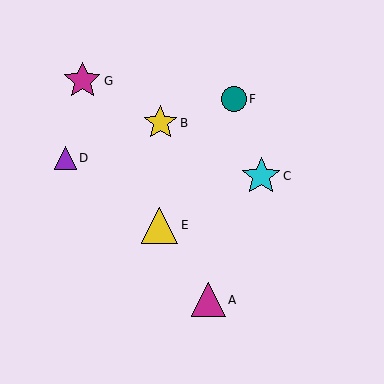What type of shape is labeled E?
Shape E is a yellow triangle.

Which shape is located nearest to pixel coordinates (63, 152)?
The purple triangle (labeled D) at (65, 158) is nearest to that location.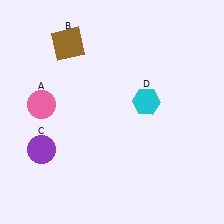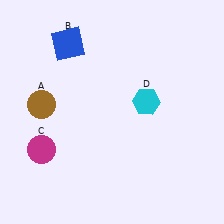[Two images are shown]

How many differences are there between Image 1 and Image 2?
There are 3 differences between the two images.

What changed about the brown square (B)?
In Image 1, B is brown. In Image 2, it changed to blue.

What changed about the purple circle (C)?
In Image 1, C is purple. In Image 2, it changed to magenta.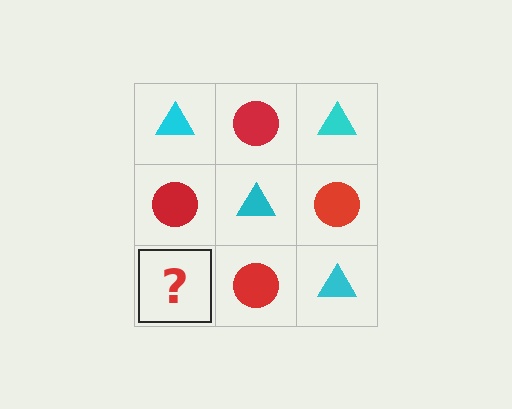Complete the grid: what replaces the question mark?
The question mark should be replaced with a cyan triangle.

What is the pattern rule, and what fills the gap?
The rule is that it alternates cyan triangle and red circle in a checkerboard pattern. The gap should be filled with a cyan triangle.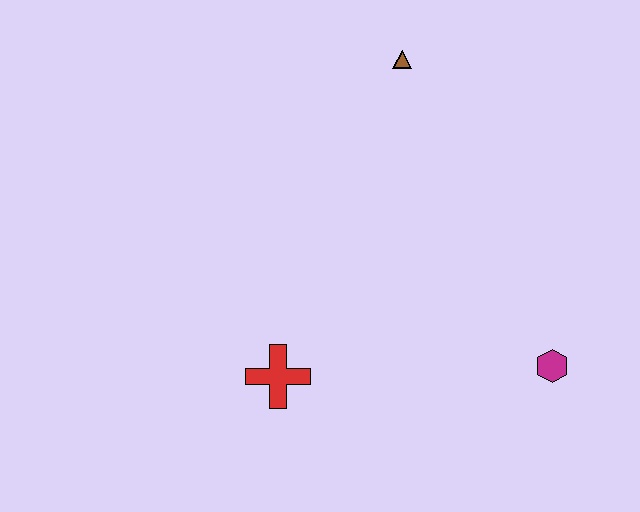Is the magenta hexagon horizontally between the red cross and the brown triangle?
No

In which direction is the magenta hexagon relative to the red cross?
The magenta hexagon is to the right of the red cross.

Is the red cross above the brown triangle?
No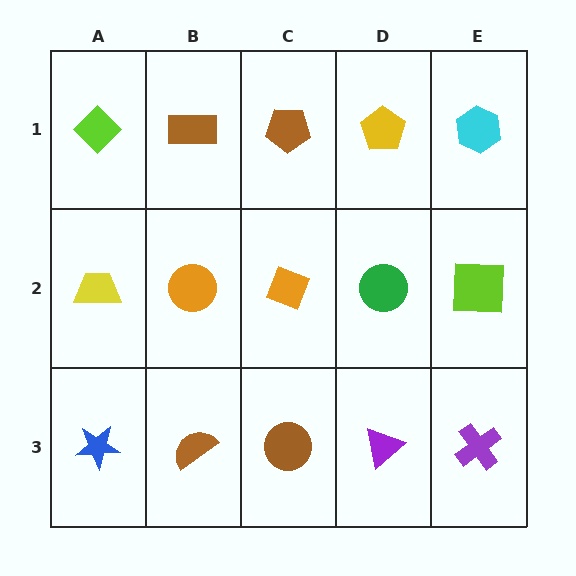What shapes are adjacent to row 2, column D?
A yellow pentagon (row 1, column D), a purple triangle (row 3, column D), an orange diamond (row 2, column C), a lime square (row 2, column E).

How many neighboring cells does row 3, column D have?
3.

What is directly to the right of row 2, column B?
An orange diamond.